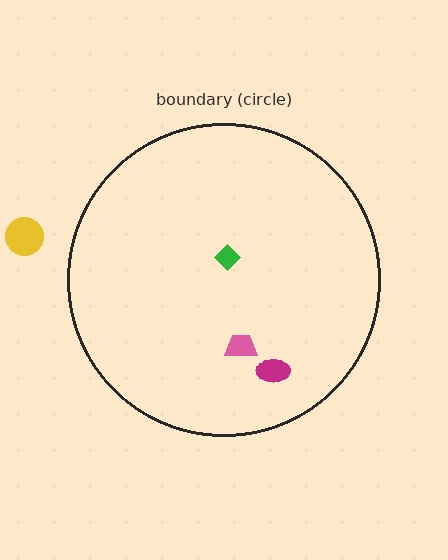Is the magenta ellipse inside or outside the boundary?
Inside.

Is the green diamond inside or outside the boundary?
Inside.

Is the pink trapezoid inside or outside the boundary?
Inside.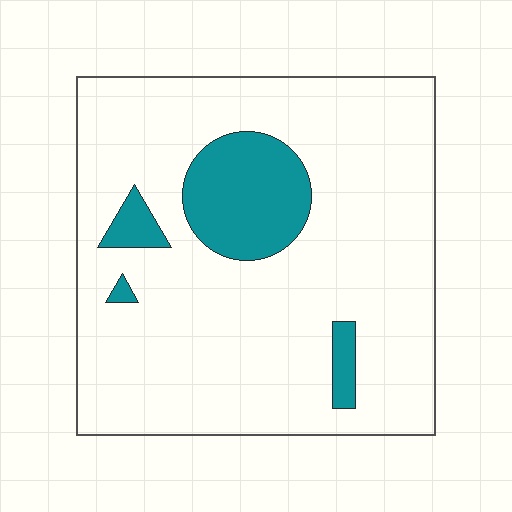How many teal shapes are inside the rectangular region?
4.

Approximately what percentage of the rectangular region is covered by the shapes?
Approximately 15%.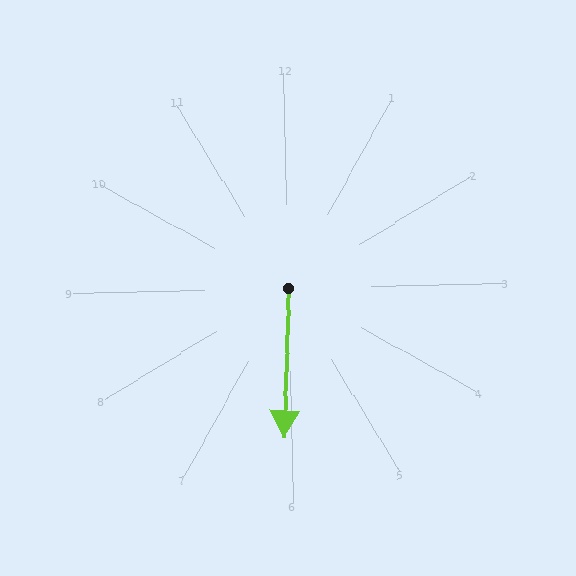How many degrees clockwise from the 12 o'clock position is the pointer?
Approximately 183 degrees.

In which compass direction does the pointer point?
South.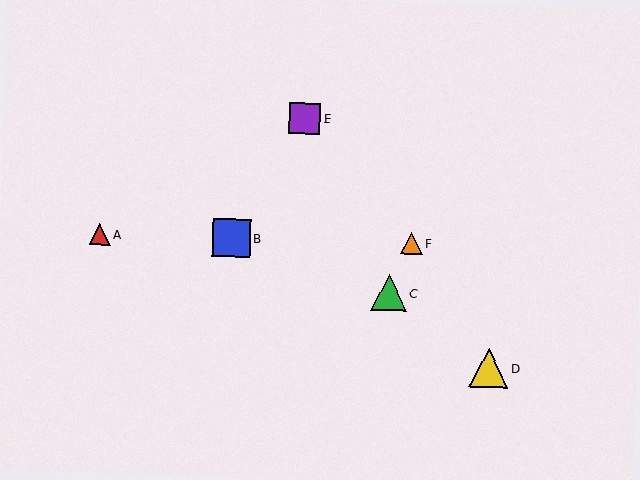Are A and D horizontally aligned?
No, A is at y≈234 and D is at y≈368.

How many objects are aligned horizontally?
3 objects (A, B, F) are aligned horizontally.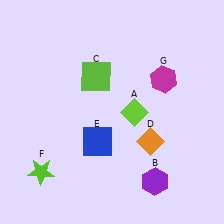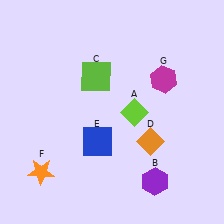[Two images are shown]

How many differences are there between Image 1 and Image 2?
There is 1 difference between the two images.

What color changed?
The star (F) changed from lime in Image 1 to orange in Image 2.